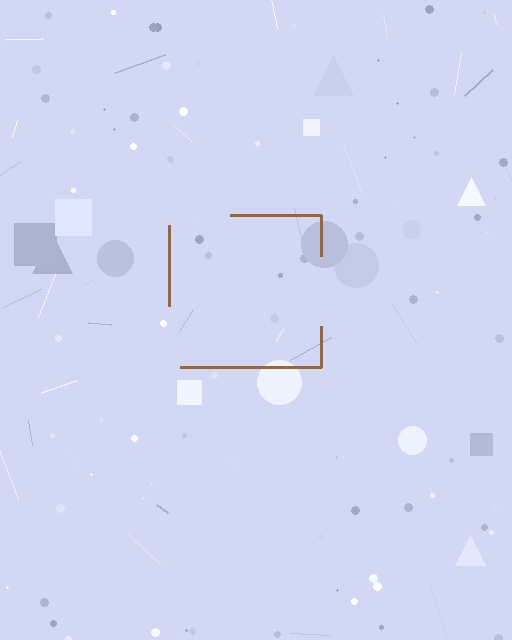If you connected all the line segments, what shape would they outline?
They would outline a square.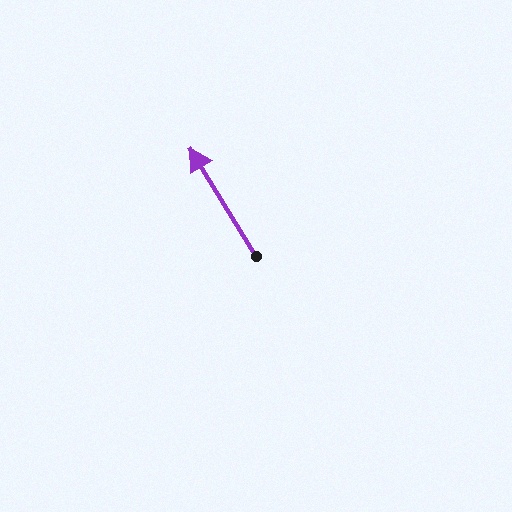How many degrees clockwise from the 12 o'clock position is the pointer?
Approximately 329 degrees.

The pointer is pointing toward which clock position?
Roughly 11 o'clock.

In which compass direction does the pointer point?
Northwest.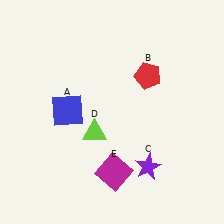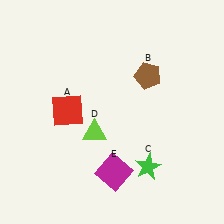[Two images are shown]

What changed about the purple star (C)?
In Image 1, C is purple. In Image 2, it changed to green.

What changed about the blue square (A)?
In Image 1, A is blue. In Image 2, it changed to red.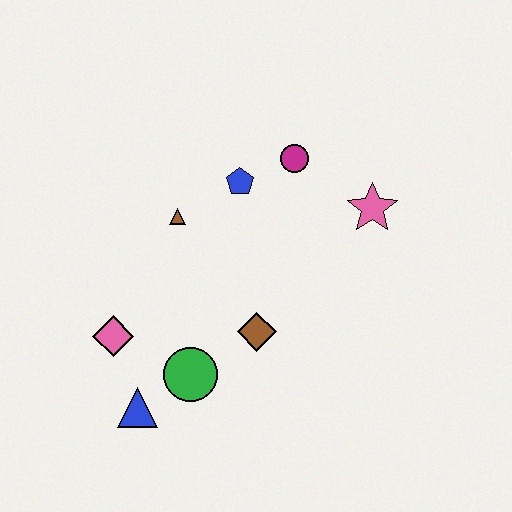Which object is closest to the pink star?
The magenta circle is closest to the pink star.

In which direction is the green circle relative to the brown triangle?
The green circle is below the brown triangle.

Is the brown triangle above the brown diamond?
Yes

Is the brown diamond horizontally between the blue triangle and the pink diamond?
No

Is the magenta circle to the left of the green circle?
No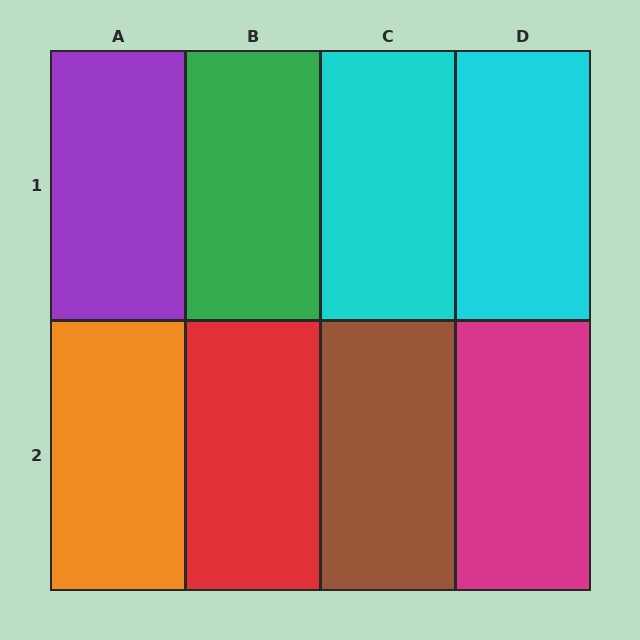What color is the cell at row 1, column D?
Cyan.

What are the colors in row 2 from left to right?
Orange, red, brown, magenta.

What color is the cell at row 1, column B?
Green.